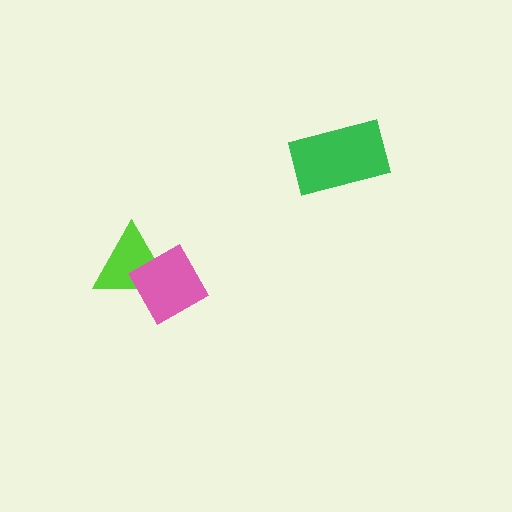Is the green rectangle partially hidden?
No, no other shape covers it.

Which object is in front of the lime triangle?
The pink diamond is in front of the lime triangle.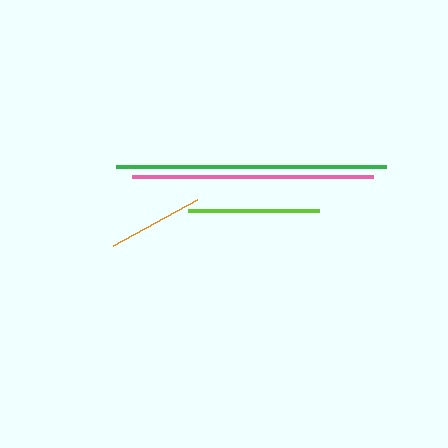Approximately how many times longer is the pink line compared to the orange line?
The pink line is approximately 2.5 times the length of the orange line.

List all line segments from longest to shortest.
From longest to shortest: green, pink, lime, orange.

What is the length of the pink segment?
The pink segment is approximately 242 pixels long.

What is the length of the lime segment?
The lime segment is approximately 131 pixels long.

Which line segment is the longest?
The green line is the longest at approximately 269 pixels.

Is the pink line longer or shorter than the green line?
The green line is longer than the pink line.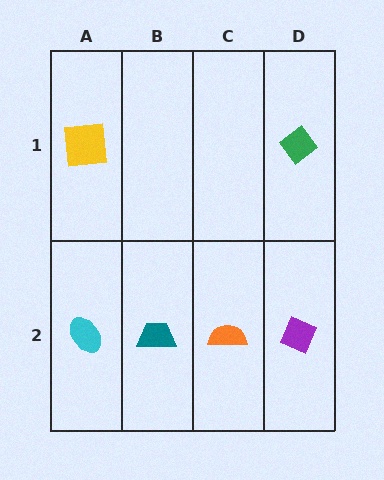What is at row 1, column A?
A yellow square.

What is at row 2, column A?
A cyan ellipse.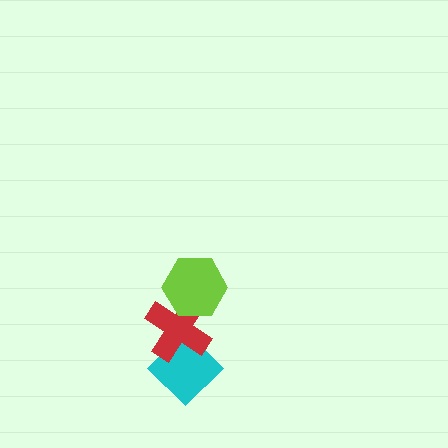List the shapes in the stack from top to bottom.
From top to bottom: the lime hexagon, the red cross, the cyan diamond.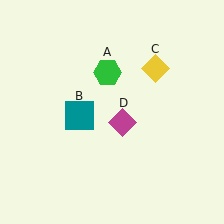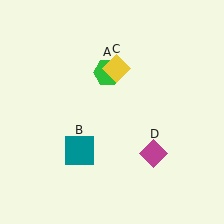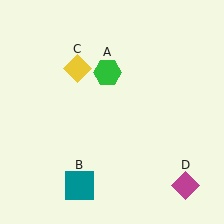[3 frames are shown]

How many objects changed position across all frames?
3 objects changed position: teal square (object B), yellow diamond (object C), magenta diamond (object D).